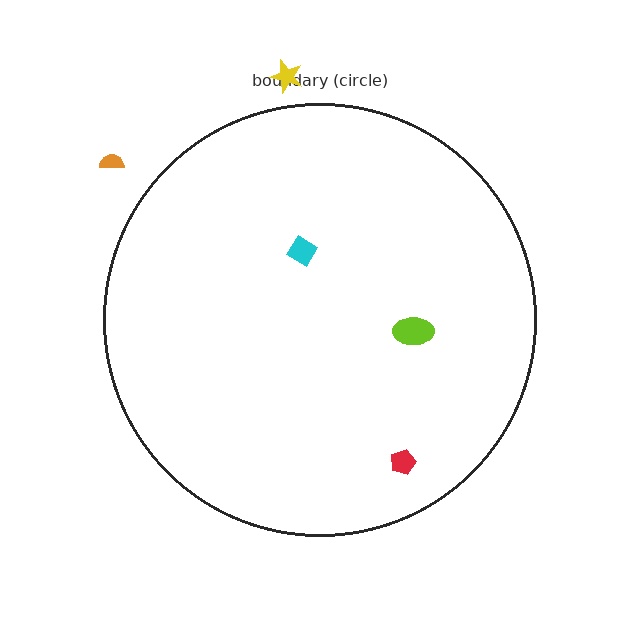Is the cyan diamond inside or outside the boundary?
Inside.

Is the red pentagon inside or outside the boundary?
Inside.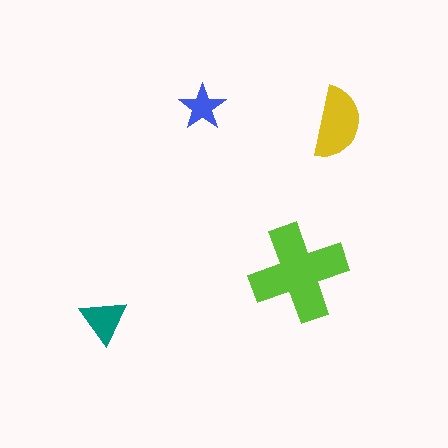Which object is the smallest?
The blue star.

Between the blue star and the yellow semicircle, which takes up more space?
The yellow semicircle.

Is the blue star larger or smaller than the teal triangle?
Smaller.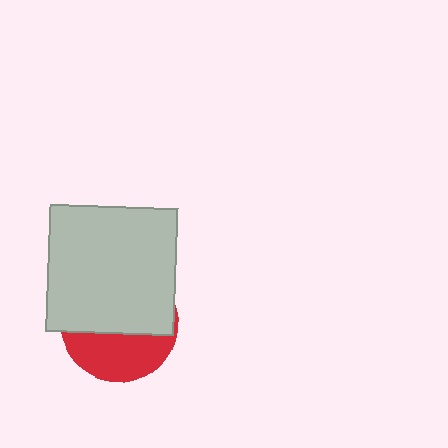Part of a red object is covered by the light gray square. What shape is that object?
It is a circle.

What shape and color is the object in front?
The object in front is a light gray square.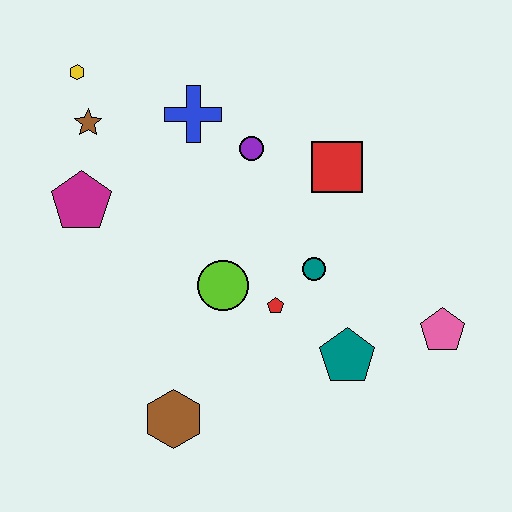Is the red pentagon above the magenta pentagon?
No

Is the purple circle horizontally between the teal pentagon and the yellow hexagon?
Yes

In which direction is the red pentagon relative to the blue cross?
The red pentagon is below the blue cross.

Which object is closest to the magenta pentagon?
The brown star is closest to the magenta pentagon.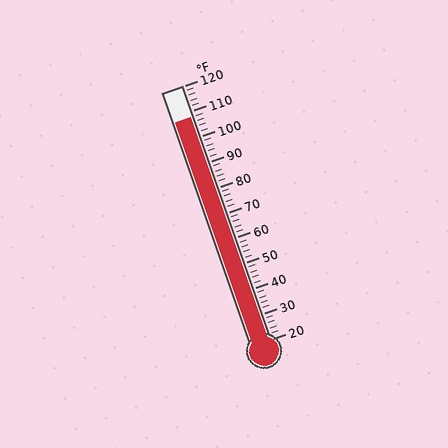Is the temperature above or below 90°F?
The temperature is above 90°F.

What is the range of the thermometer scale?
The thermometer scale ranges from 20°F to 120°F.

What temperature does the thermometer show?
The thermometer shows approximately 108°F.